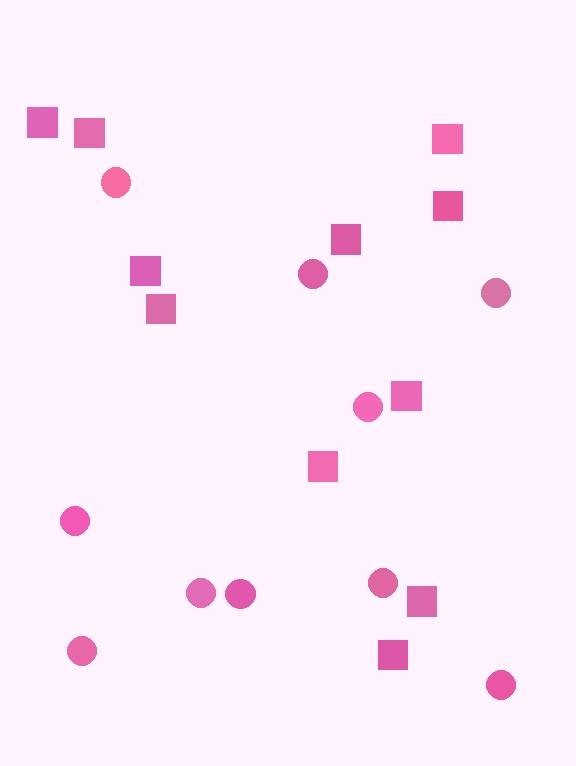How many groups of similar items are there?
There are 2 groups: one group of circles (10) and one group of squares (11).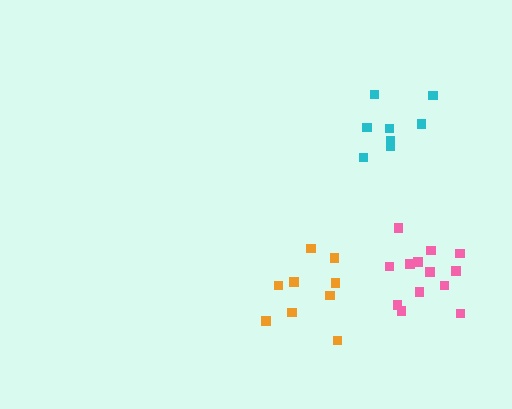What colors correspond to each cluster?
The clusters are colored: cyan, orange, pink.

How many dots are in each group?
Group 1: 8 dots, Group 2: 9 dots, Group 3: 13 dots (30 total).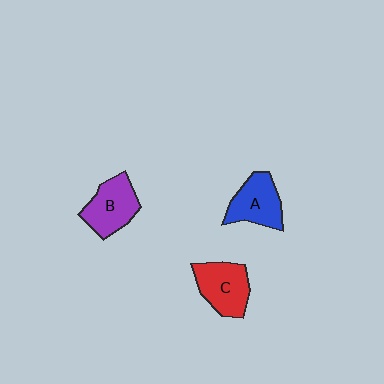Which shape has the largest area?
Shape C (red).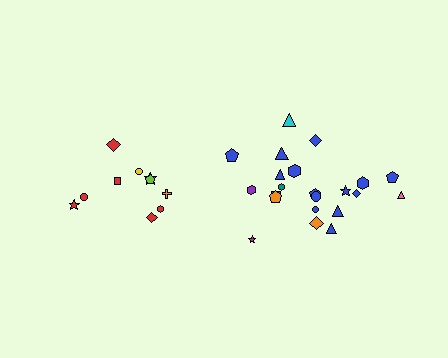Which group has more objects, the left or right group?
The right group.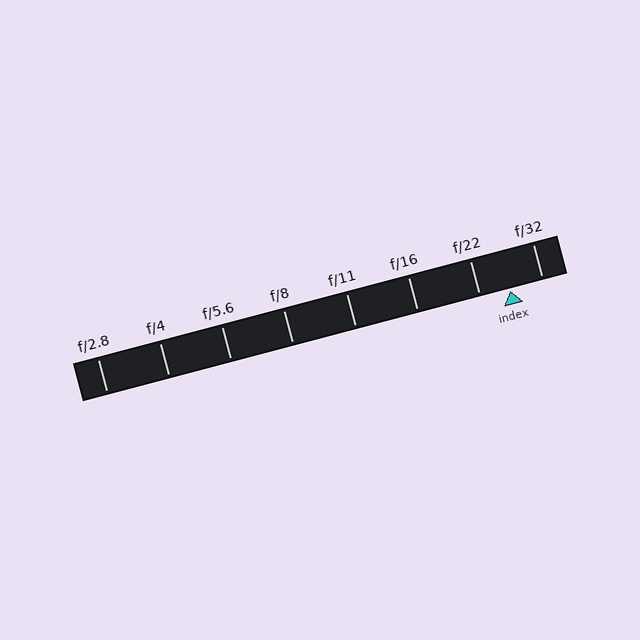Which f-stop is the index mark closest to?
The index mark is closest to f/22.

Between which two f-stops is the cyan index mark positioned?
The index mark is between f/22 and f/32.